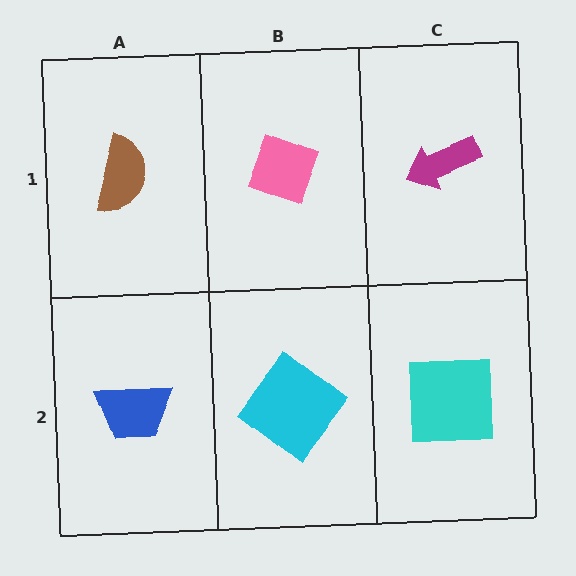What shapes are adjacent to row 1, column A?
A blue trapezoid (row 2, column A), a pink diamond (row 1, column B).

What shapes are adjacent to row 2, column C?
A magenta arrow (row 1, column C), a cyan diamond (row 2, column B).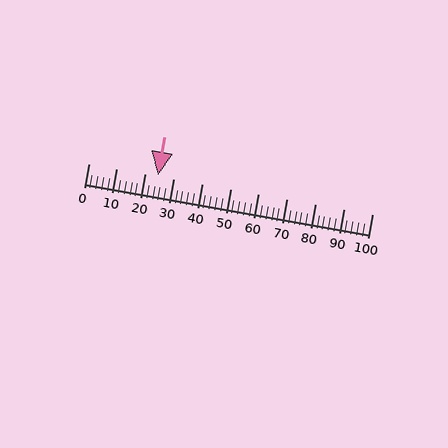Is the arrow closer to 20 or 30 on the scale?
The arrow is closer to 20.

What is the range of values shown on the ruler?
The ruler shows values from 0 to 100.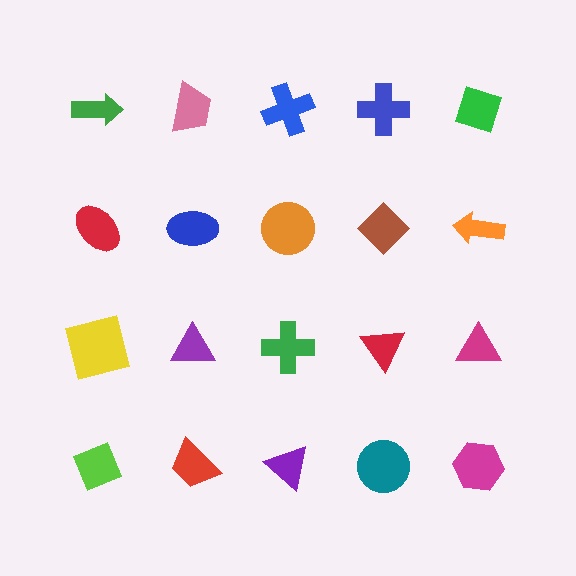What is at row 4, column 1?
A lime diamond.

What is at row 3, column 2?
A purple triangle.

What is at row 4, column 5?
A magenta hexagon.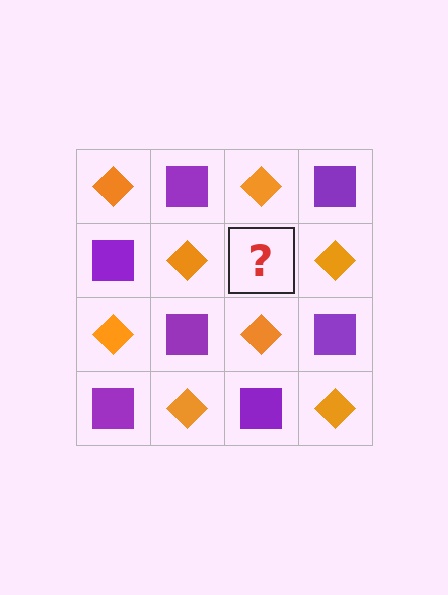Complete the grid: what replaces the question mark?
The question mark should be replaced with a purple square.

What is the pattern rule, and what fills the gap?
The rule is that it alternates orange diamond and purple square in a checkerboard pattern. The gap should be filled with a purple square.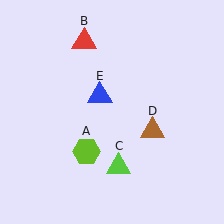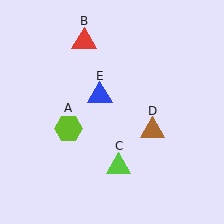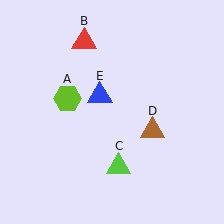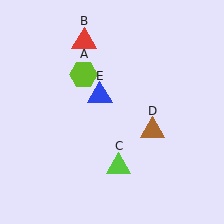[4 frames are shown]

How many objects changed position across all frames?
1 object changed position: lime hexagon (object A).